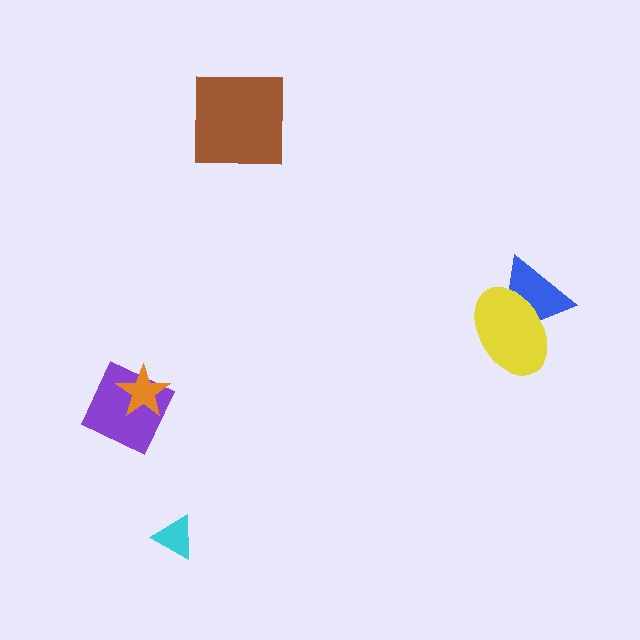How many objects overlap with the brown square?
0 objects overlap with the brown square.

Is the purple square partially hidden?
Yes, it is partially covered by another shape.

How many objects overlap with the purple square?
1 object overlaps with the purple square.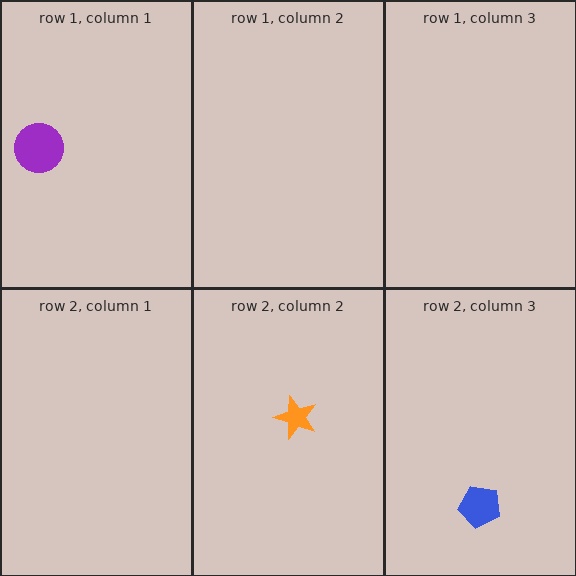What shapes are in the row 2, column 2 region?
The orange star.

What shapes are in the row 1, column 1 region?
The purple circle.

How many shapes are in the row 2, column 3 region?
1.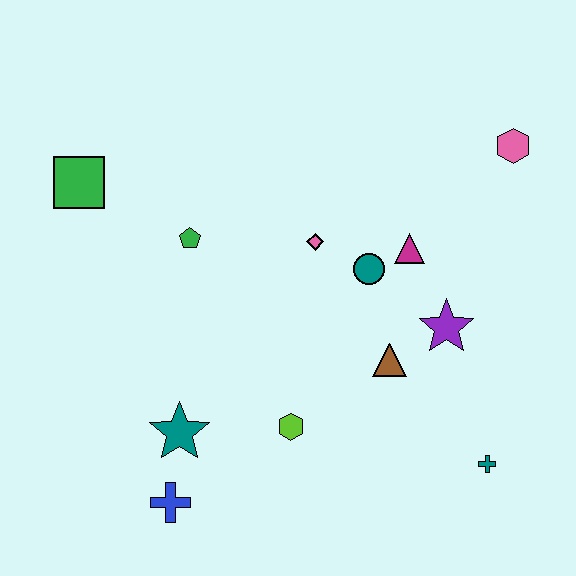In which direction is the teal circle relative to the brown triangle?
The teal circle is above the brown triangle.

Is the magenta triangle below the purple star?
No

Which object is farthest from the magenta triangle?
The blue cross is farthest from the magenta triangle.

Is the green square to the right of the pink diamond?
No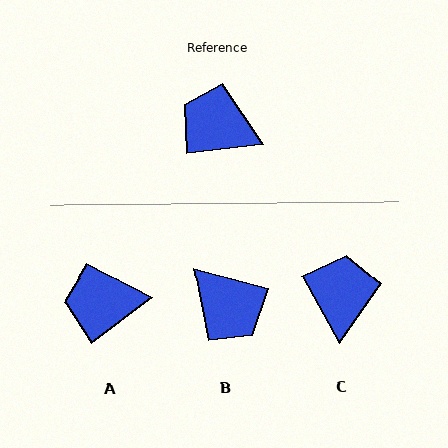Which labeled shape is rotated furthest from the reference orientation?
B, about 158 degrees away.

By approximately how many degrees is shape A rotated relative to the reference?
Approximately 30 degrees counter-clockwise.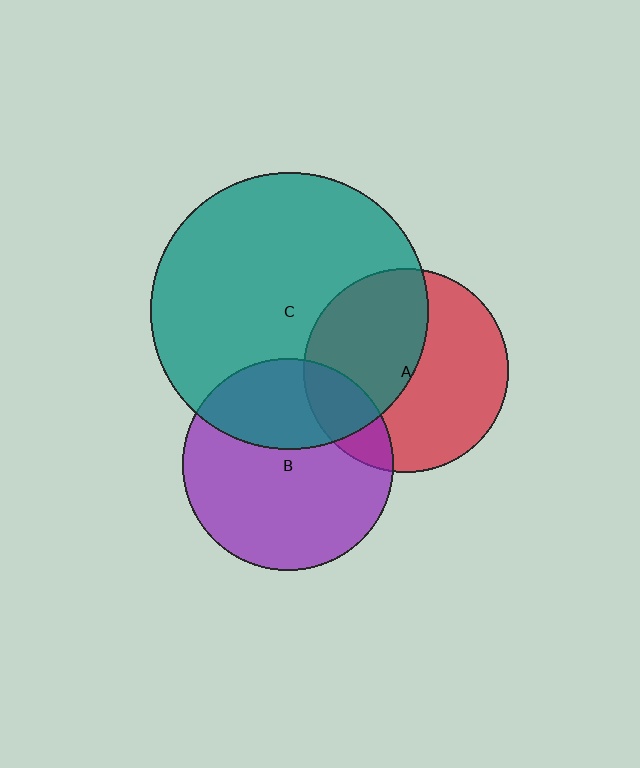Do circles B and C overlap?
Yes.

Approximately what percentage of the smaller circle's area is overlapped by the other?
Approximately 35%.